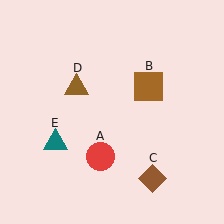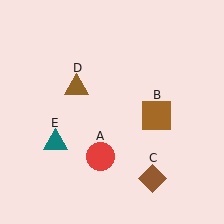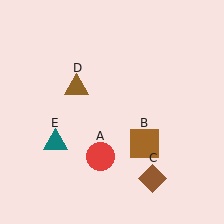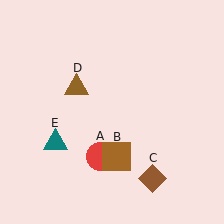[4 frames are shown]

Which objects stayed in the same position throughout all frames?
Red circle (object A) and brown diamond (object C) and brown triangle (object D) and teal triangle (object E) remained stationary.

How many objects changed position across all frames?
1 object changed position: brown square (object B).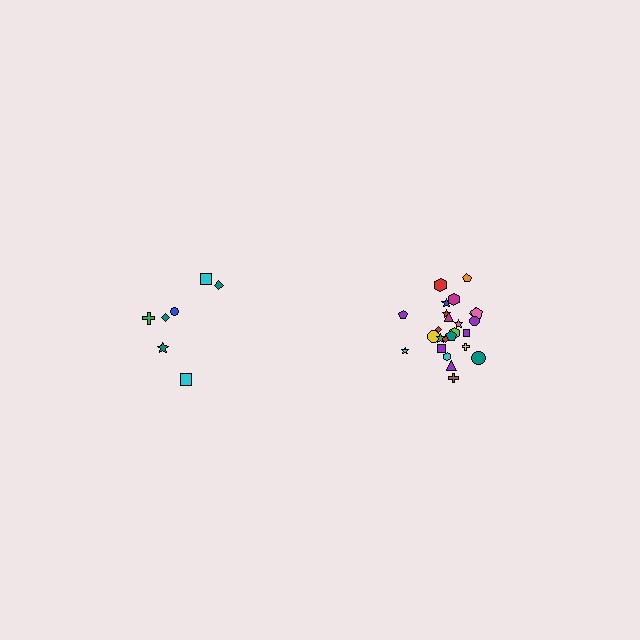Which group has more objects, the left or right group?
The right group.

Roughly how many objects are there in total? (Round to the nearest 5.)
Roughly 30 objects in total.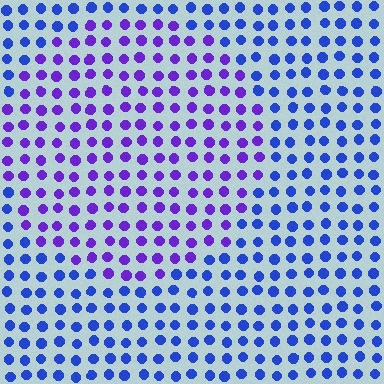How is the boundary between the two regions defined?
The boundary is defined purely by a slight shift in hue (about 38 degrees). Spacing, size, and orientation are identical on both sides.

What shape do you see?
I see a circle.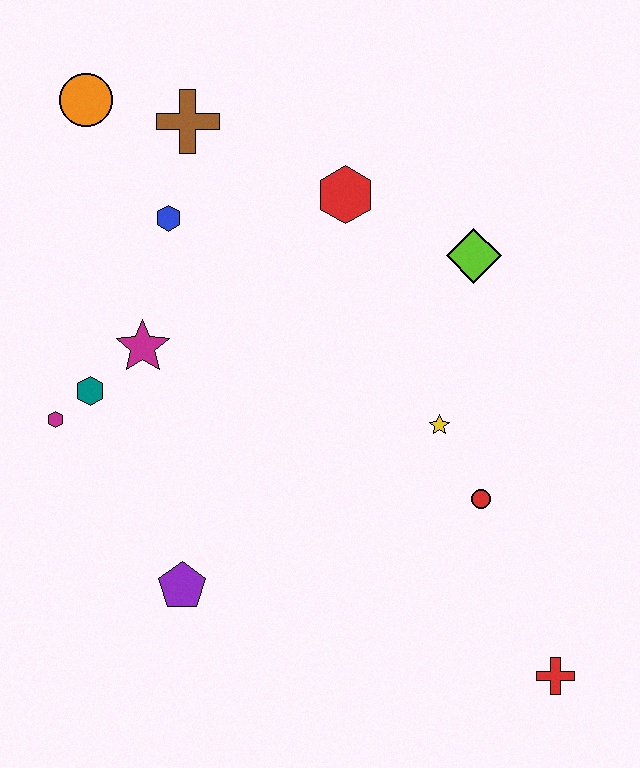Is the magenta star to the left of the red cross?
Yes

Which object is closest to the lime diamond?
The red hexagon is closest to the lime diamond.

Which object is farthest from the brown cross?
The red cross is farthest from the brown cross.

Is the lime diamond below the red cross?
No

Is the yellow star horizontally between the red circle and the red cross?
No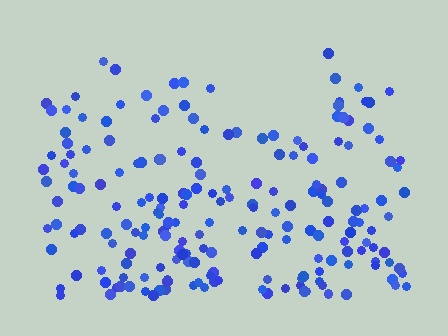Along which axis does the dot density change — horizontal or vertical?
Vertical.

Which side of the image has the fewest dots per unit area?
The top.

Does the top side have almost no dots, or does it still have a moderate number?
Still a moderate number, just noticeably fewer than the bottom.